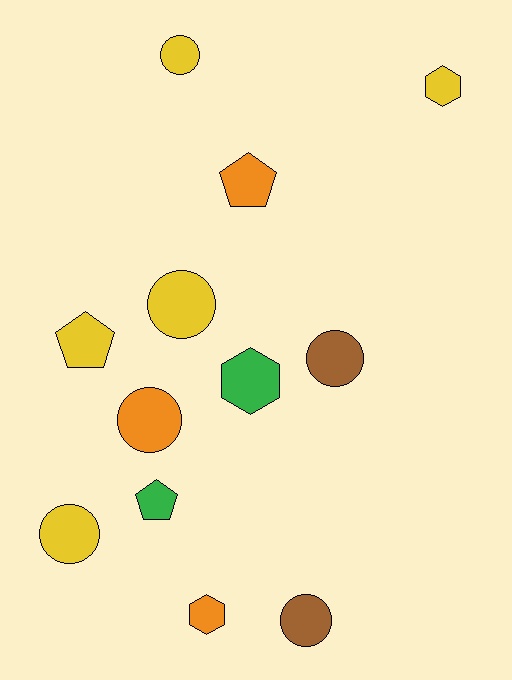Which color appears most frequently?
Yellow, with 5 objects.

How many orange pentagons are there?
There is 1 orange pentagon.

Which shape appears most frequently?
Circle, with 6 objects.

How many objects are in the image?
There are 12 objects.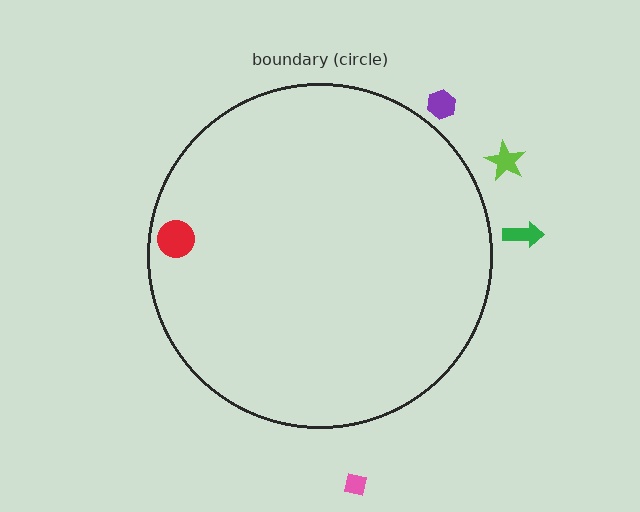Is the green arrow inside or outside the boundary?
Outside.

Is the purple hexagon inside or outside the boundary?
Outside.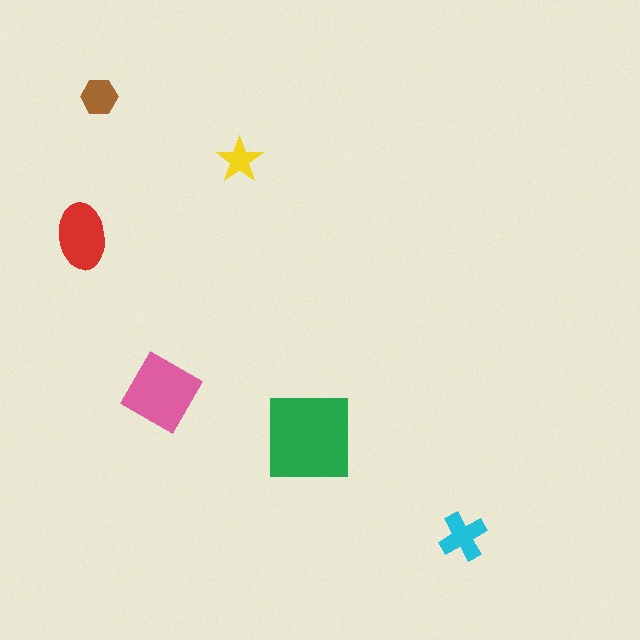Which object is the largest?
The green square.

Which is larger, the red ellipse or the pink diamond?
The pink diamond.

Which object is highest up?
The brown hexagon is topmost.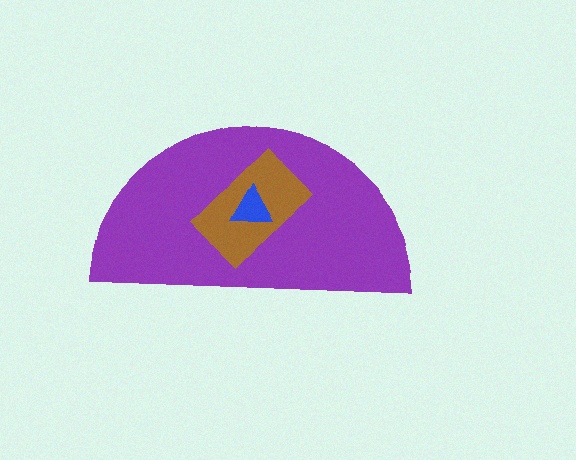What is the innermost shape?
The blue triangle.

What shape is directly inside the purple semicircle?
The brown rectangle.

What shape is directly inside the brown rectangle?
The blue triangle.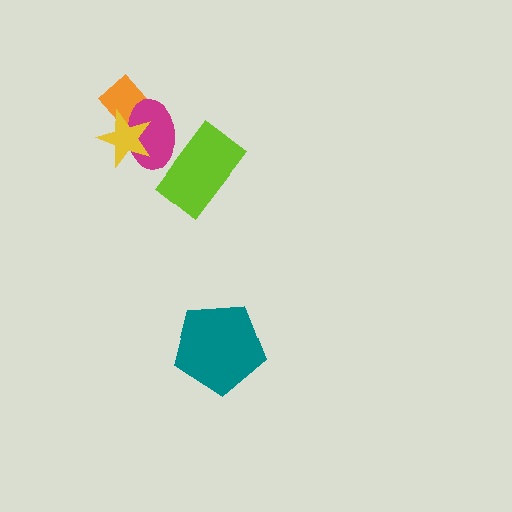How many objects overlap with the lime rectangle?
1 object overlaps with the lime rectangle.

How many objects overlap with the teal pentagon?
0 objects overlap with the teal pentagon.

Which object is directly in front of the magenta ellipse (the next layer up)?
The lime rectangle is directly in front of the magenta ellipse.